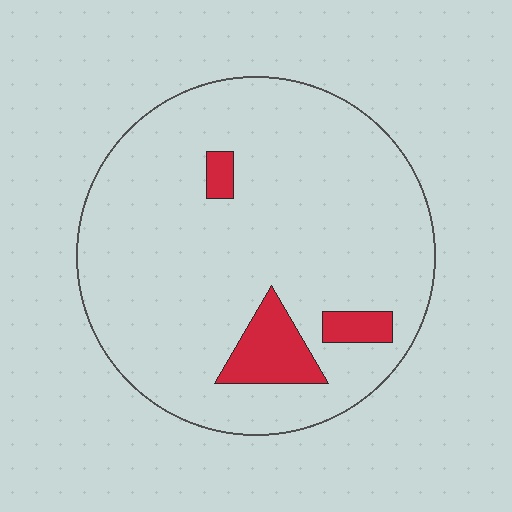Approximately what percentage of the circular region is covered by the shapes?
Approximately 10%.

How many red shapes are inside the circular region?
3.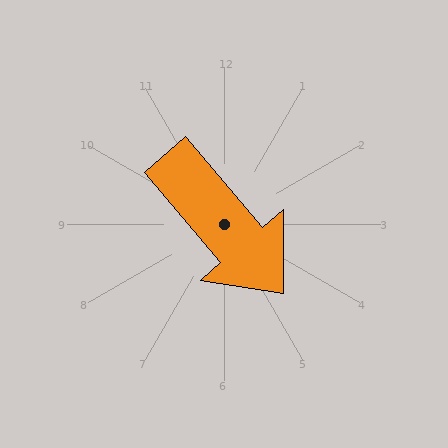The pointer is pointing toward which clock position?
Roughly 5 o'clock.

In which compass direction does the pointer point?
Southeast.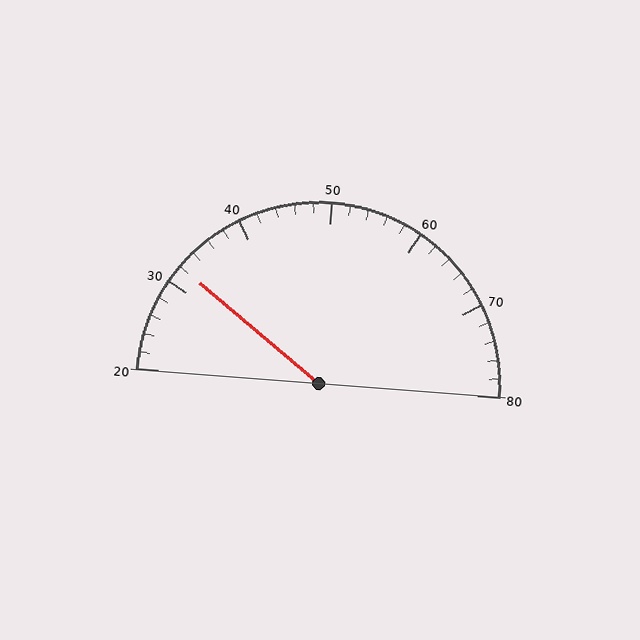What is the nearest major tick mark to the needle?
The nearest major tick mark is 30.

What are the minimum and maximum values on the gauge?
The gauge ranges from 20 to 80.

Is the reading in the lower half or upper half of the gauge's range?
The reading is in the lower half of the range (20 to 80).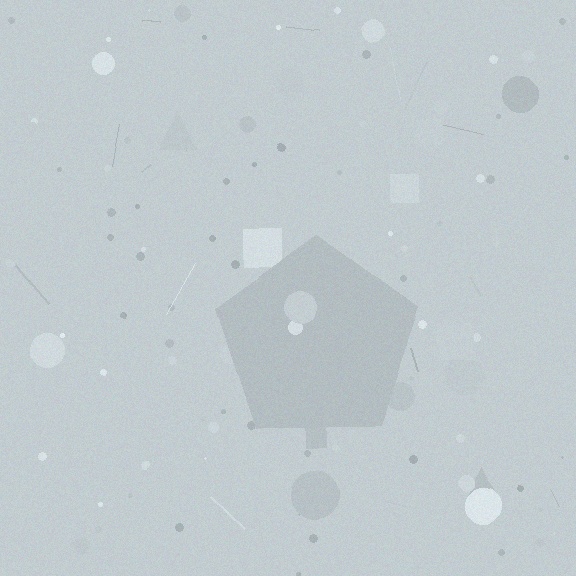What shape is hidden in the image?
A pentagon is hidden in the image.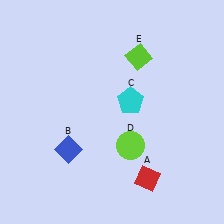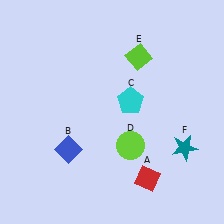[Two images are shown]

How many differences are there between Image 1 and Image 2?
There is 1 difference between the two images.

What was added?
A teal star (F) was added in Image 2.